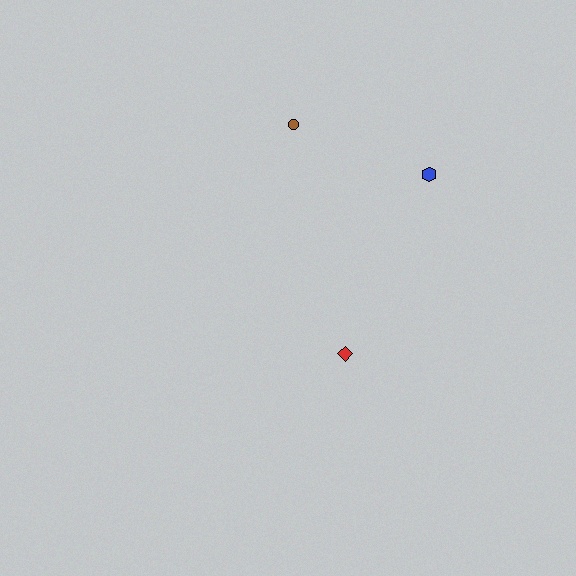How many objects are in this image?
There are 3 objects.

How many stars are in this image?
There are no stars.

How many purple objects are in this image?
There are no purple objects.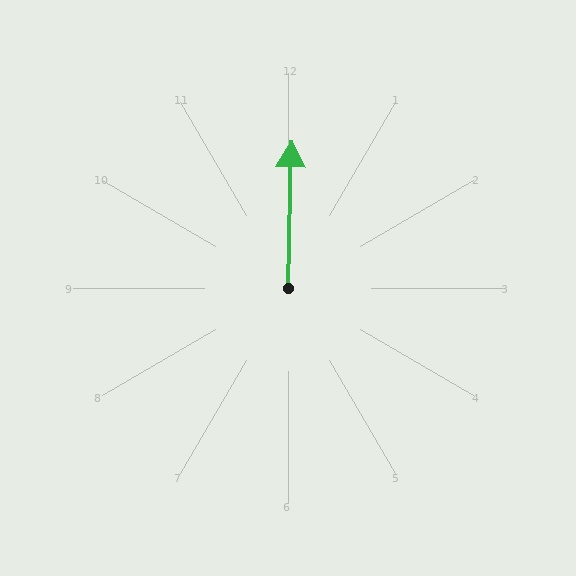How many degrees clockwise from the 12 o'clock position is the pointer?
Approximately 1 degrees.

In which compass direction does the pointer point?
North.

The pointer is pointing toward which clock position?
Roughly 12 o'clock.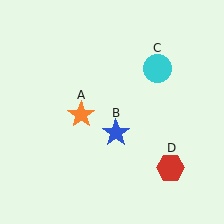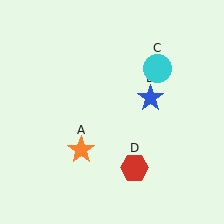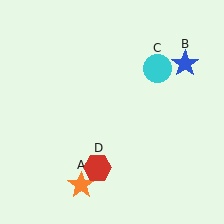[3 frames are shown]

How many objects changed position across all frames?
3 objects changed position: orange star (object A), blue star (object B), red hexagon (object D).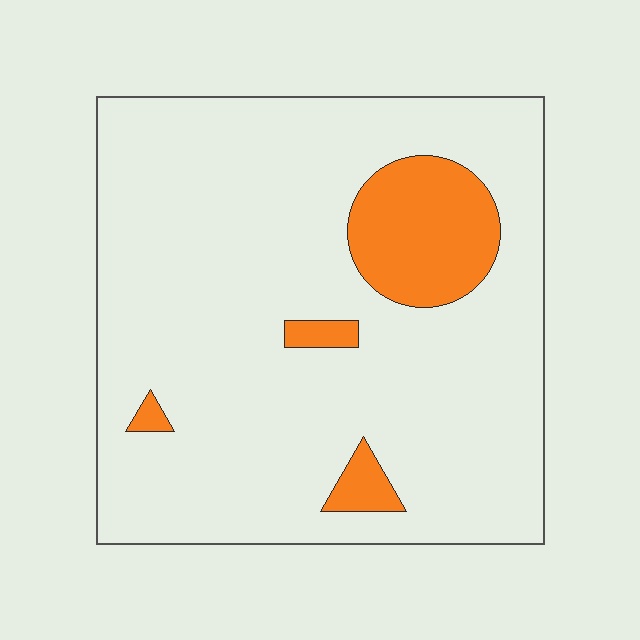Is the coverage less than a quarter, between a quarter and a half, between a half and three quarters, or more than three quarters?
Less than a quarter.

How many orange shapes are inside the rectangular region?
4.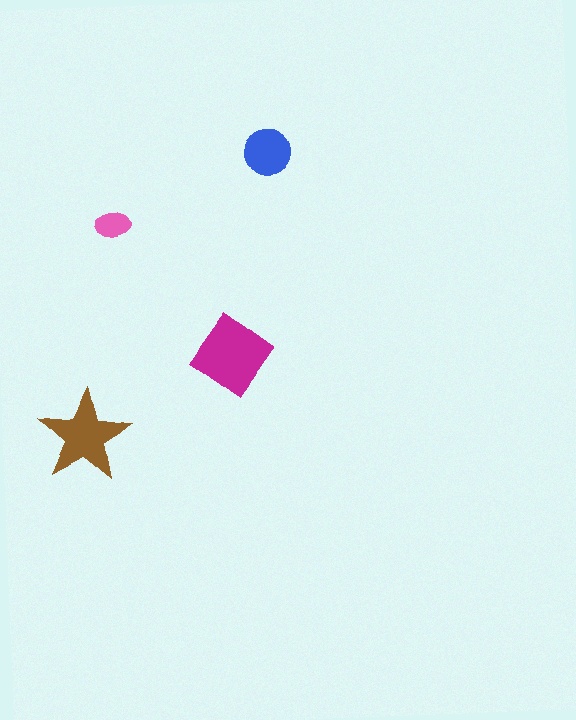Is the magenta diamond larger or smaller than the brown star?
Larger.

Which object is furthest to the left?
The brown star is leftmost.